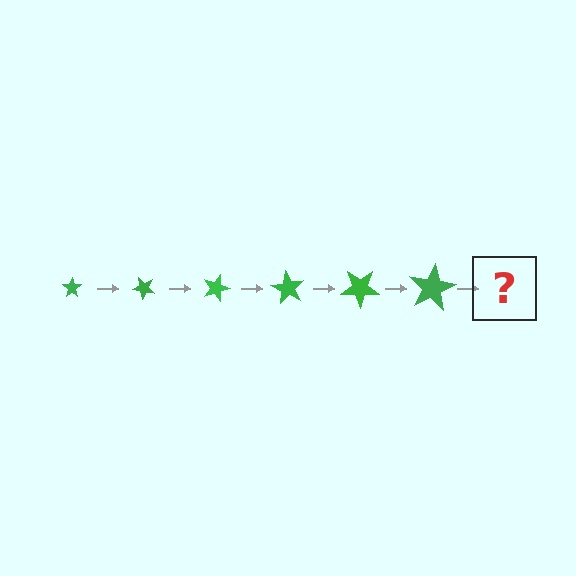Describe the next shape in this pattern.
It should be a star, larger than the previous one and rotated 270 degrees from the start.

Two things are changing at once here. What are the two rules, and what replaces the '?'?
The two rules are that the star grows larger each step and it rotates 45 degrees each step. The '?' should be a star, larger than the previous one and rotated 270 degrees from the start.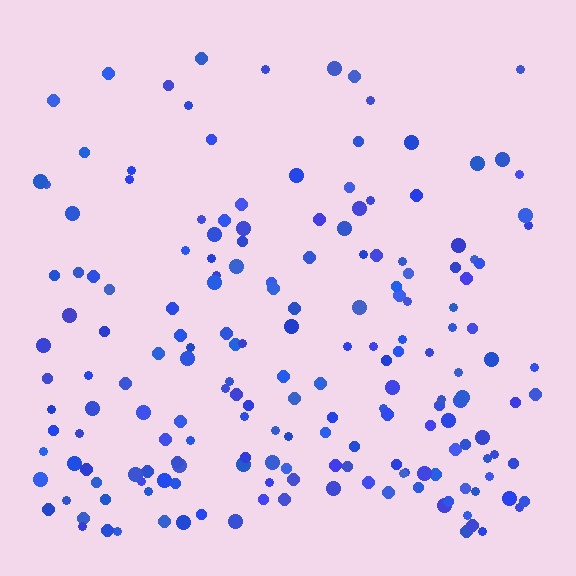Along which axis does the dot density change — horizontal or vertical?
Vertical.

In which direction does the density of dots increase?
From top to bottom, with the bottom side densest.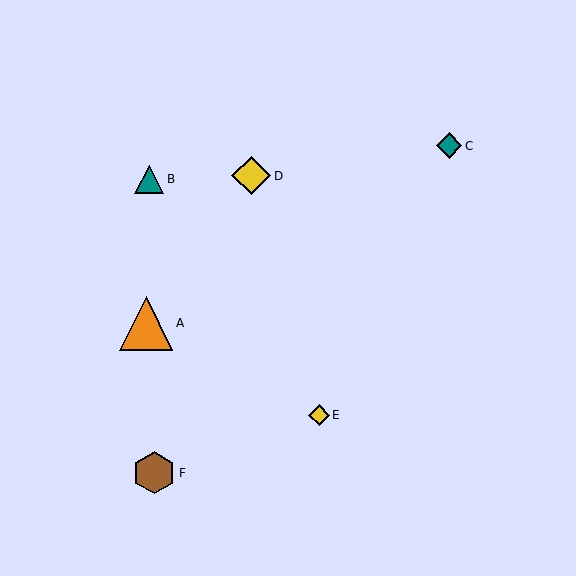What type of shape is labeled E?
Shape E is a yellow diamond.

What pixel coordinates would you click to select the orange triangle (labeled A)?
Click at (146, 323) to select the orange triangle A.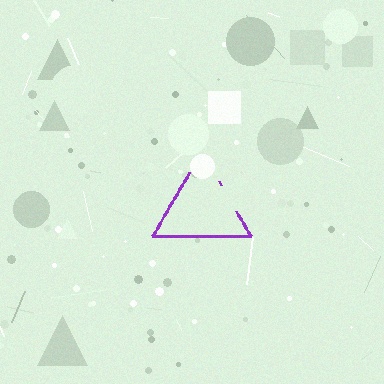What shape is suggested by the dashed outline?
The dashed outline suggests a triangle.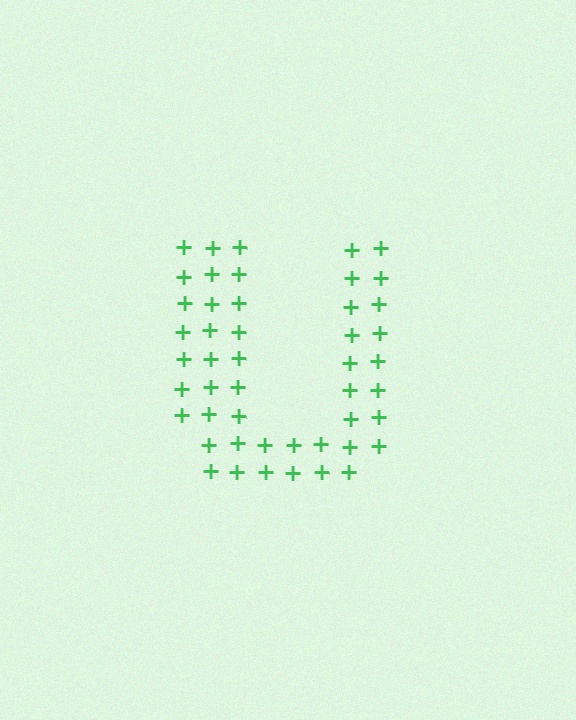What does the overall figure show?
The overall figure shows the letter U.